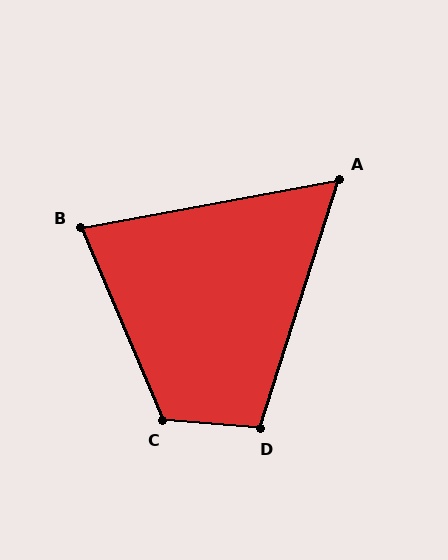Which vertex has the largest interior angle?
C, at approximately 118 degrees.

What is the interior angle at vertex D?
Approximately 103 degrees (obtuse).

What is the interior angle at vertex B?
Approximately 77 degrees (acute).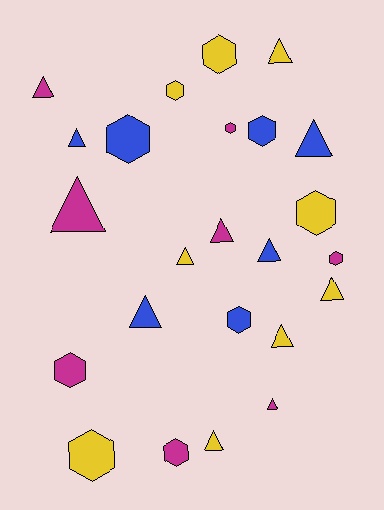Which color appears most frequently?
Yellow, with 9 objects.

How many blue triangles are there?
There are 4 blue triangles.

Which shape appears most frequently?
Triangle, with 13 objects.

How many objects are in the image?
There are 24 objects.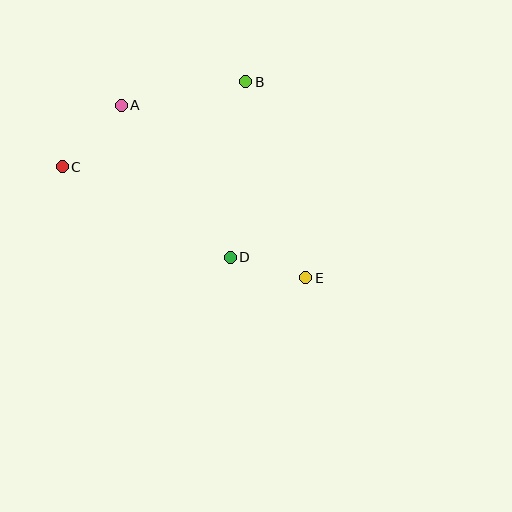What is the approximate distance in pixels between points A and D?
The distance between A and D is approximately 187 pixels.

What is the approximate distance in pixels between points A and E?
The distance between A and E is approximately 253 pixels.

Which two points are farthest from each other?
Points C and E are farthest from each other.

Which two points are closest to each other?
Points D and E are closest to each other.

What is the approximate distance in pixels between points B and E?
The distance between B and E is approximately 205 pixels.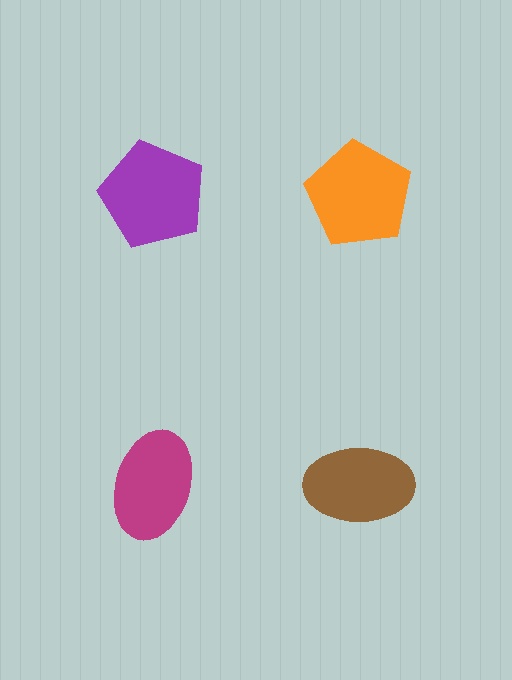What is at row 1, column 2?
An orange pentagon.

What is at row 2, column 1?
A magenta ellipse.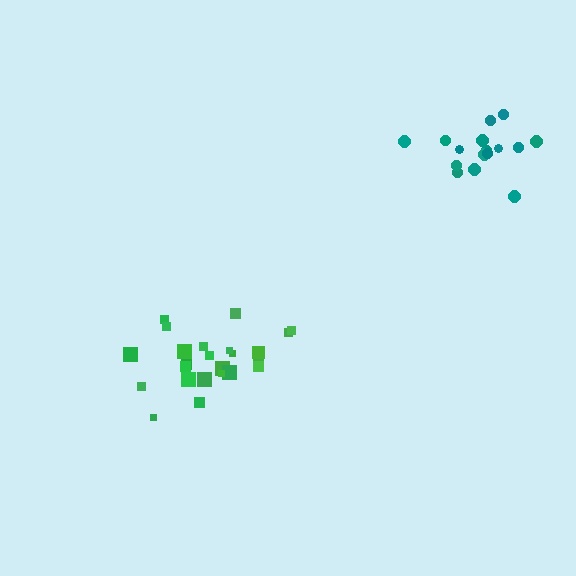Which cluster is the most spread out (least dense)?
Green.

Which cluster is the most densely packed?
Teal.